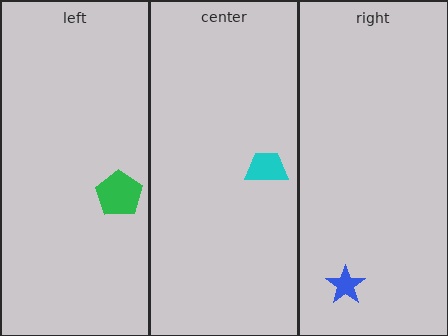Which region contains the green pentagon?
The left region.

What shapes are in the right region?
The blue star.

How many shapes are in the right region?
1.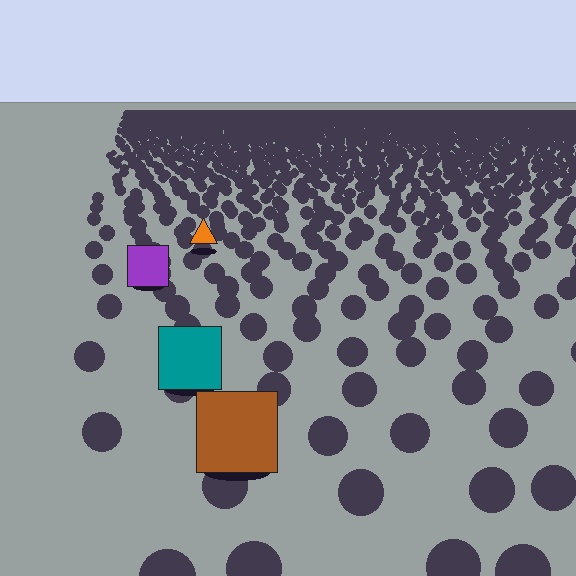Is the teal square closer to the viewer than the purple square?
Yes. The teal square is closer — you can tell from the texture gradient: the ground texture is coarser near it.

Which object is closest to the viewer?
The brown square is closest. The texture marks near it are larger and more spread out.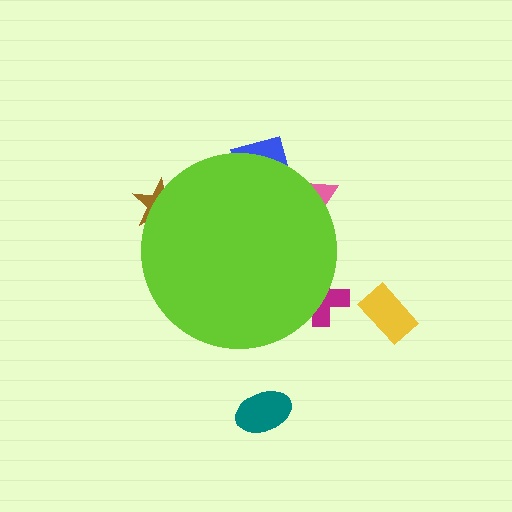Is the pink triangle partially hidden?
Yes, the pink triangle is partially hidden behind the lime circle.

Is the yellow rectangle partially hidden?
No, the yellow rectangle is fully visible.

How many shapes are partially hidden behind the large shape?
4 shapes are partially hidden.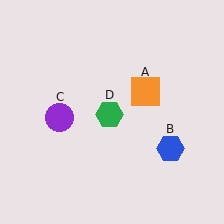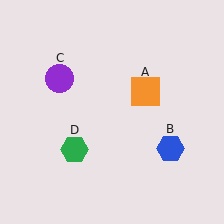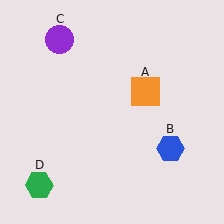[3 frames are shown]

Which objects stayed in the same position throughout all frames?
Orange square (object A) and blue hexagon (object B) remained stationary.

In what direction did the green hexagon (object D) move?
The green hexagon (object D) moved down and to the left.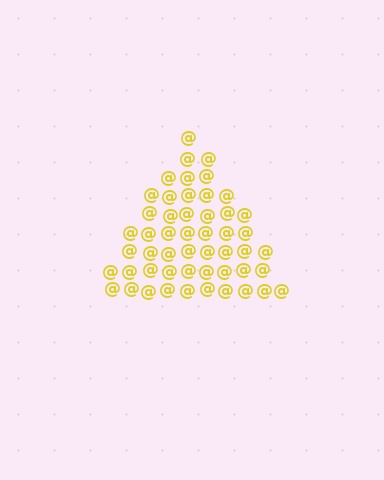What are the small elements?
The small elements are at signs.